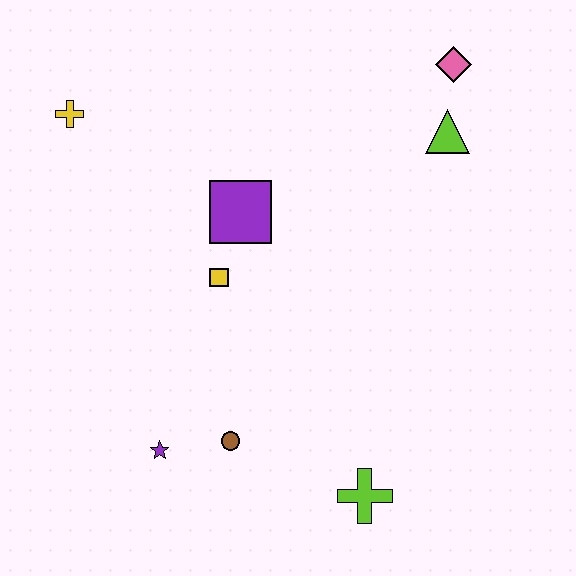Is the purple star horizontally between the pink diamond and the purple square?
No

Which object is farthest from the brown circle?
The pink diamond is farthest from the brown circle.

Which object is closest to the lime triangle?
The pink diamond is closest to the lime triangle.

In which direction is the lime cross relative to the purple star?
The lime cross is to the right of the purple star.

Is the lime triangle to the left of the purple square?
No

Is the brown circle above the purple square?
No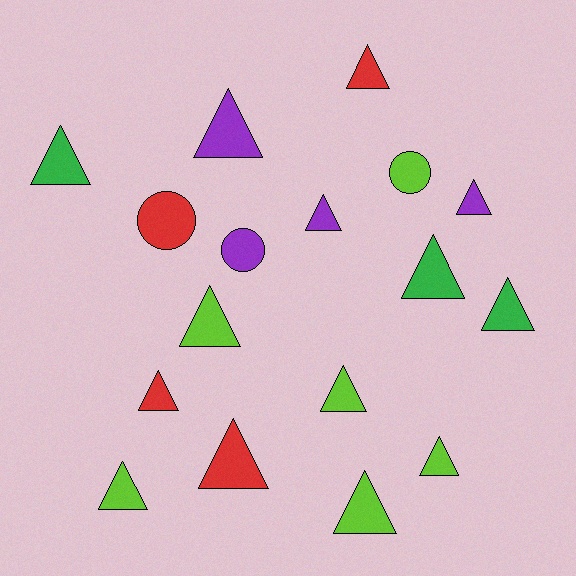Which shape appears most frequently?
Triangle, with 14 objects.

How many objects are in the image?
There are 17 objects.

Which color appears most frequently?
Lime, with 6 objects.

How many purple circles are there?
There is 1 purple circle.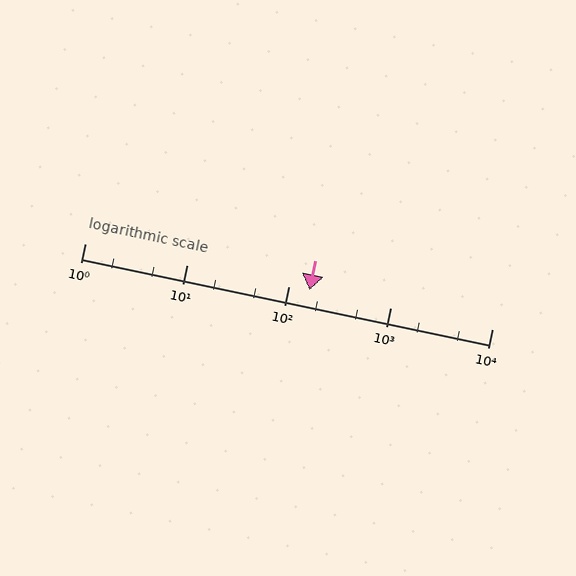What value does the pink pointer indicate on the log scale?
The pointer indicates approximately 160.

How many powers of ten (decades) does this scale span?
The scale spans 4 decades, from 1 to 10000.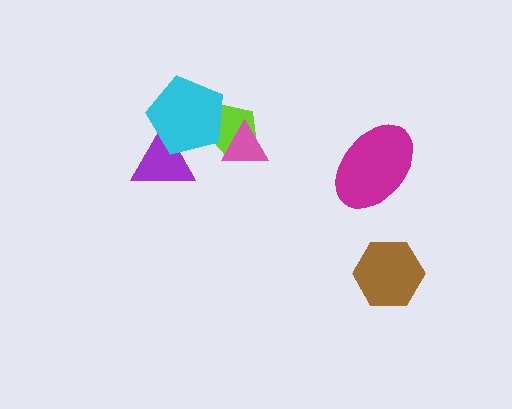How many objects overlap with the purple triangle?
1 object overlaps with the purple triangle.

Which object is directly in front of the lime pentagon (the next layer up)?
The pink triangle is directly in front of the lime pentagon.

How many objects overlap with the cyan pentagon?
2 objects overlap with the cyan pentagon.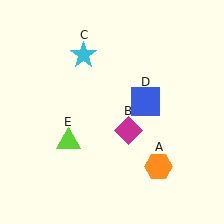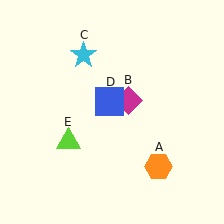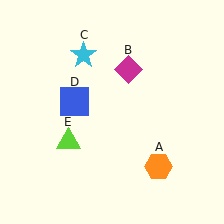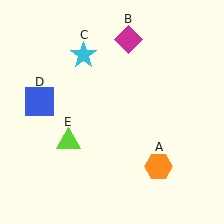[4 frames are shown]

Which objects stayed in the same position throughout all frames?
Orange hexagon (object A) and cyan star (object C) and lime triangle (object E) remained stationary.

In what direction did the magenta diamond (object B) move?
The magenta diamond (object B) moved up.